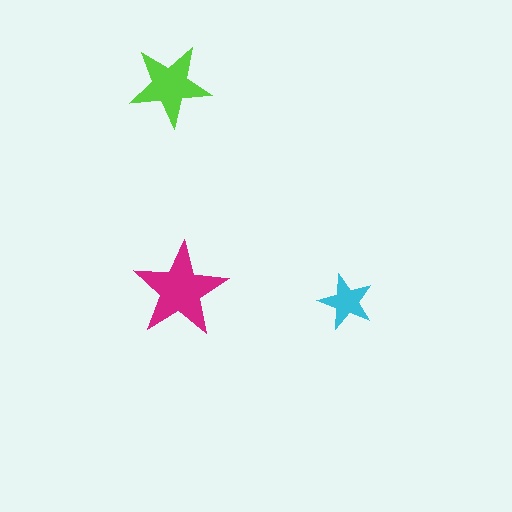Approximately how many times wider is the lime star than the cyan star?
About 1.5 times wider.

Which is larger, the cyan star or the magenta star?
The magenta one.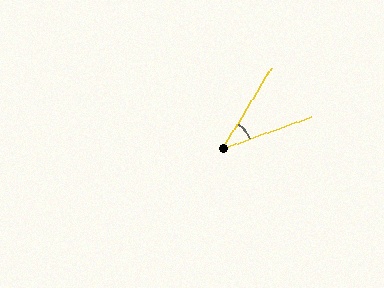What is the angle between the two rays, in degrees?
Approximately 39 degrees.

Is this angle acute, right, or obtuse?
It is acute.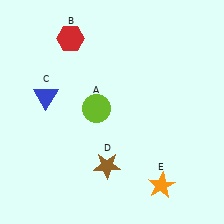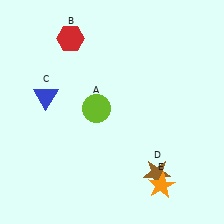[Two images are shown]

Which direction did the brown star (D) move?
The brown star (D) moved right.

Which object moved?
The brown star (D) moved right.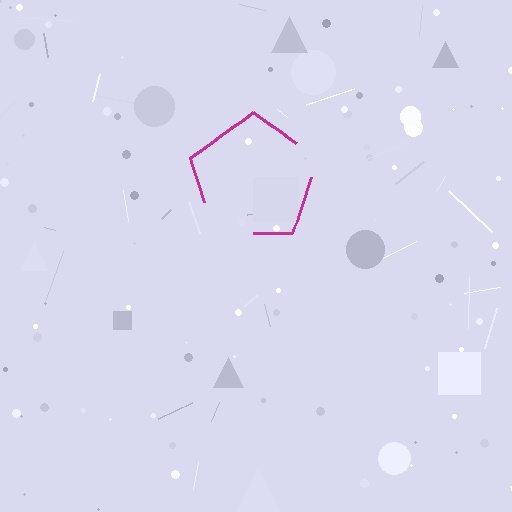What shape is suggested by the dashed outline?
The dashed outline suggests a pentagon.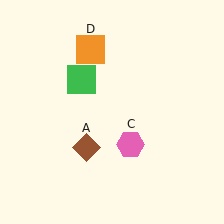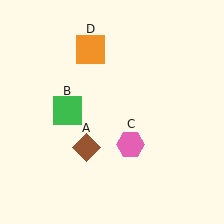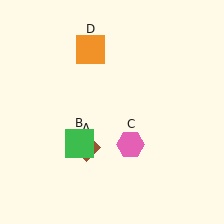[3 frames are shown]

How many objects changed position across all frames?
1 object changed position: green square (object B).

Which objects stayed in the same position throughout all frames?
Brown diamond (object A) and pink hexagon (object C) and orange square (object D) remained stationary.